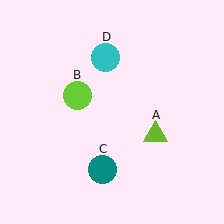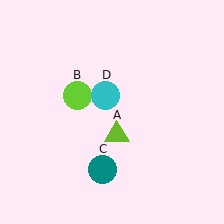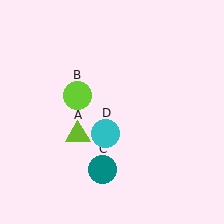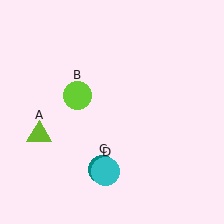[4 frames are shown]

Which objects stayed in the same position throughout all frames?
Lime circle (object B) and teal circle (object C) remained stationary.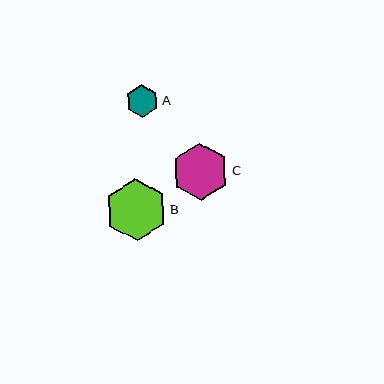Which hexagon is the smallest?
Hexagon A is the smallest with a size of approximately 33 pixels.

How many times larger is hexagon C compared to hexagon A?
Hexagon C is approximately 1.7 times the size of hexagon A.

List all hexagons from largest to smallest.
From largest to smallest: B, C, A.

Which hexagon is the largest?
Hexagon B is the largest with a size of approximately 62 pixels.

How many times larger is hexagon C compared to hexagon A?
Hexagon C is approximately 1.7 times the size of hexagon A.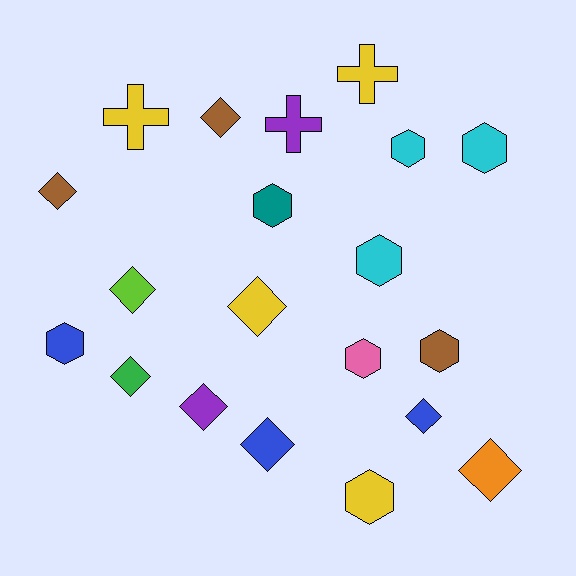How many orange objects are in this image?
There is 1 orange object.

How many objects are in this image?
There are 20 objects.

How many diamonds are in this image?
There are 9 diamonds.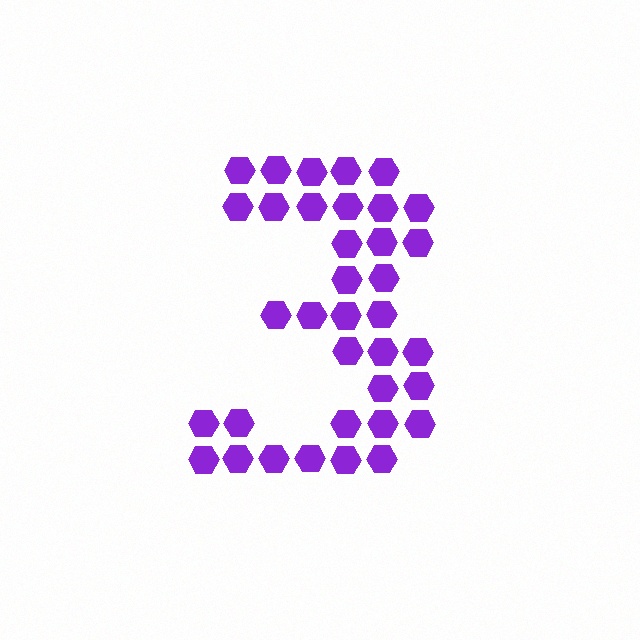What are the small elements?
The small elements are hexagons.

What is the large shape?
The large shape is the digit 3.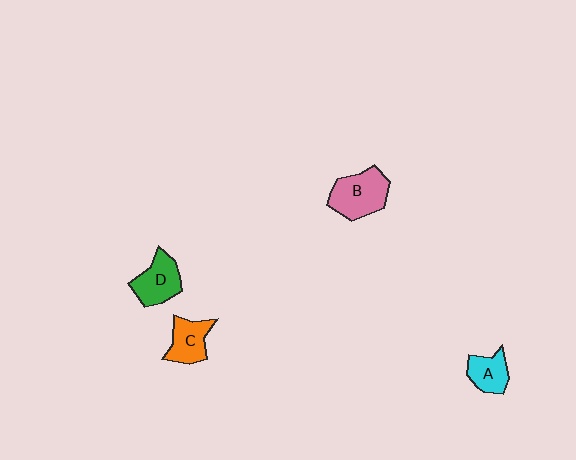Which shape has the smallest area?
Shape A (cyan).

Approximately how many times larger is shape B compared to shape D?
Approximately 1.2 times.